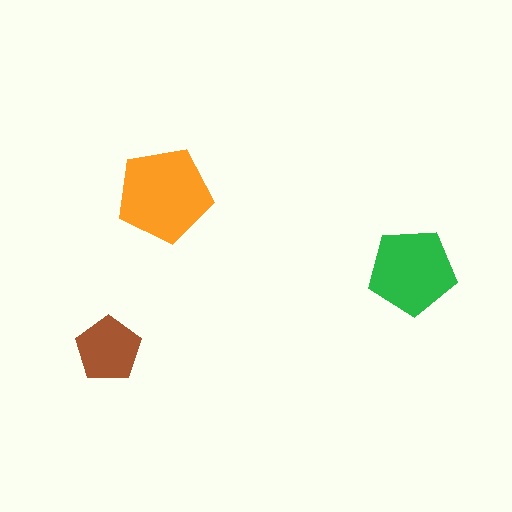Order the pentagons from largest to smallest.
the orange one, the green one, the brown one.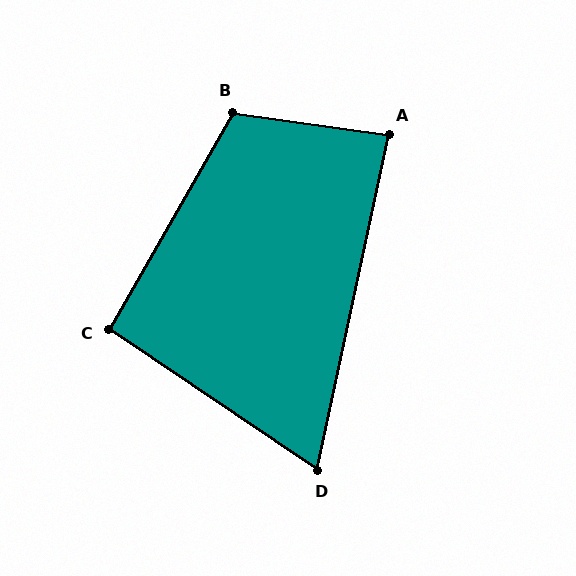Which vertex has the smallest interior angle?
D, at approximately 68 degrees.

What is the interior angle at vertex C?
Approximately 94 degrees (approximately right).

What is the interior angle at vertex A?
Approximately 86 degrees (approximately right).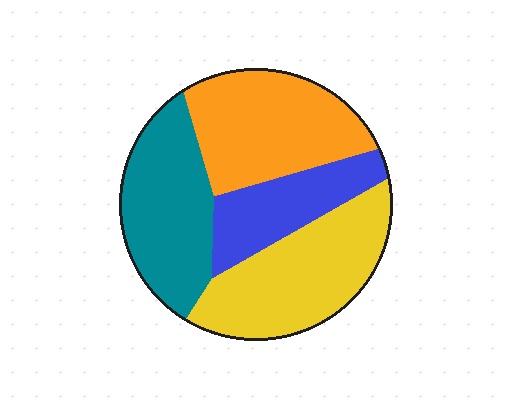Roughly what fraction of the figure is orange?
Orange covers 28% of the figure.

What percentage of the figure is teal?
Teal takes up about one quarter (1/4) of the figure.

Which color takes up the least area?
Blue, at roughly 15%.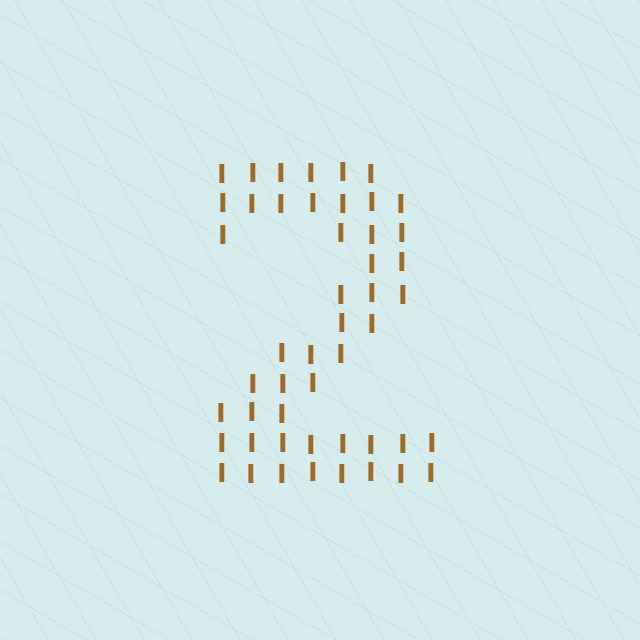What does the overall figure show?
The overall figure shows the digit 2.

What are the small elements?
The small elements are letter I's.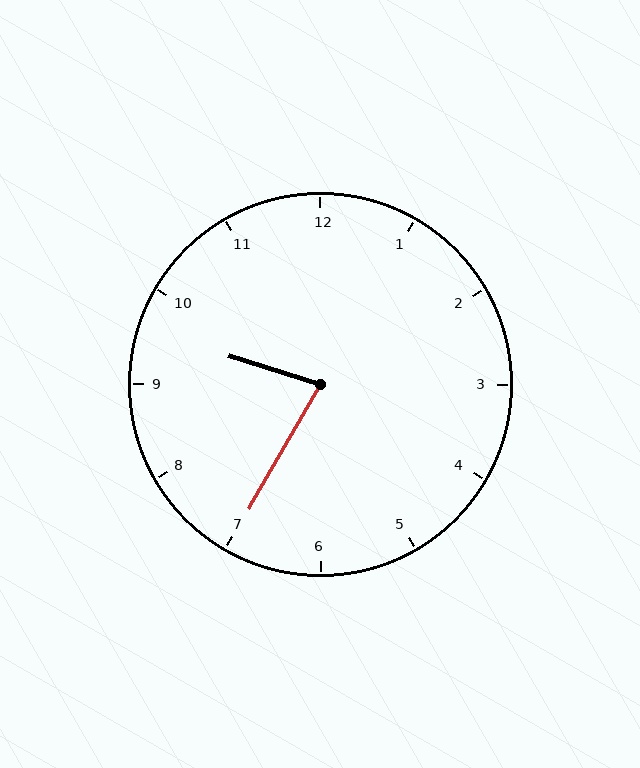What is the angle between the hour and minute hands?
Approximately 78 degrees.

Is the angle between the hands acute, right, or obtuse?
It is acute.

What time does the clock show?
9:35.